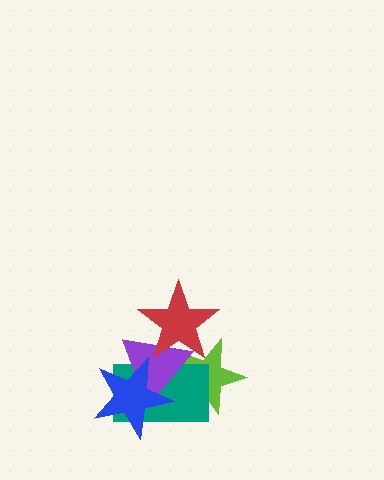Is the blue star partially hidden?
No, no other shape covers it.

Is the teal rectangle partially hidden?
Yes, it is partially covered by another shape.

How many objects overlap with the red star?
3 objects overlap with the red star.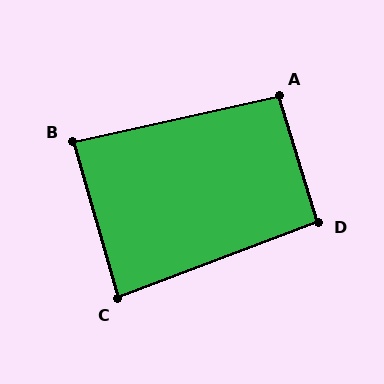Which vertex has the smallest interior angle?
C, at approximately 85 degrees.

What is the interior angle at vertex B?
Approximately 86 degrees (approximately right).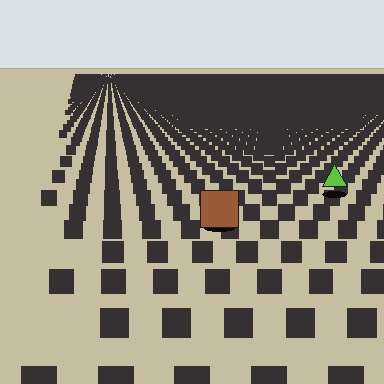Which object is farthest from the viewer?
The lime triangle is farthest from the viewer. It appears smaller and the ground texture around it is denser.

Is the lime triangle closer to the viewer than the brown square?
No. The brown square is closer — you can tell from the texture gradient: the ground texture is coarser near it.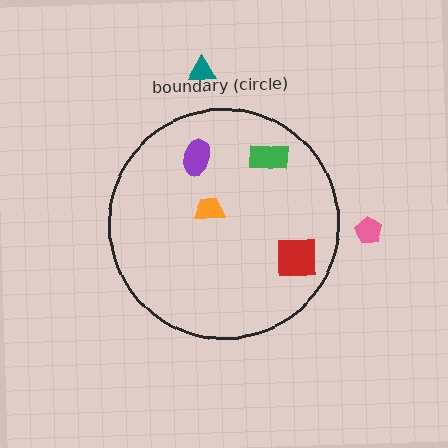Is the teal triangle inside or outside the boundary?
Outside.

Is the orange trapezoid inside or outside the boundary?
Inside.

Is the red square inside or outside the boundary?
Inside.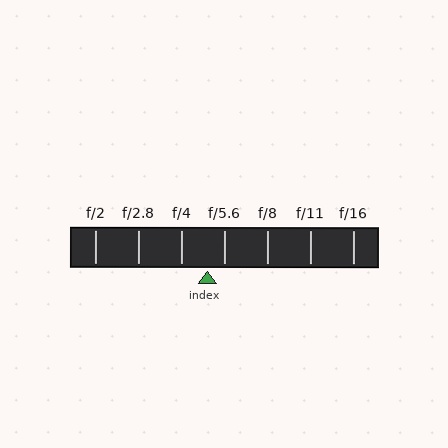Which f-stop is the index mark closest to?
The index mark is closest to f/5.6.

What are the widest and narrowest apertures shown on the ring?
The widest aperture shown is f/2 and the narrowest is f/16.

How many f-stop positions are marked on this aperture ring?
There are 7 f-stop positions marked.